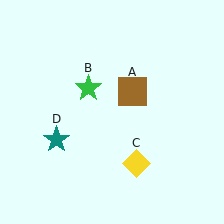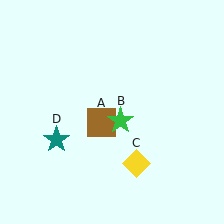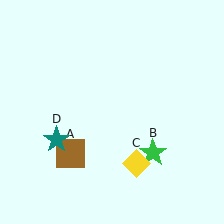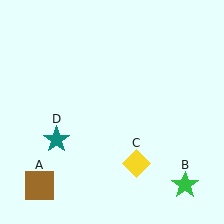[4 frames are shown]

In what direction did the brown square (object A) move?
The brown square (object A) moved down and to the left.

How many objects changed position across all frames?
2 objects changed position: brown square (object A), green star (object B).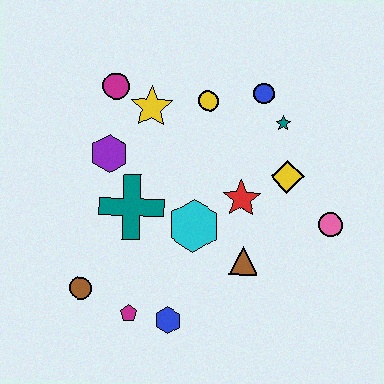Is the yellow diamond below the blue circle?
Yes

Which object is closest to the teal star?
The blue circle is closest to the teal star.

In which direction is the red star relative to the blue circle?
The red star is below the blue circle.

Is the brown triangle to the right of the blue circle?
No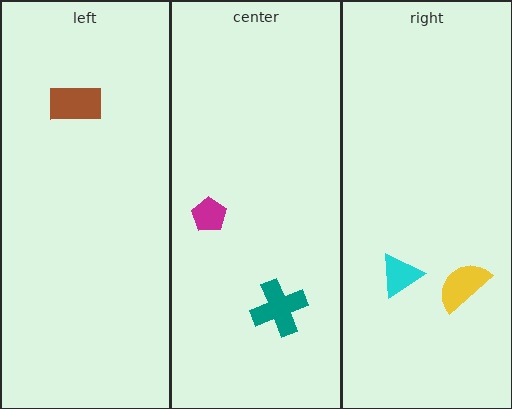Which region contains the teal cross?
The center region.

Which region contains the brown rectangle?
The left region.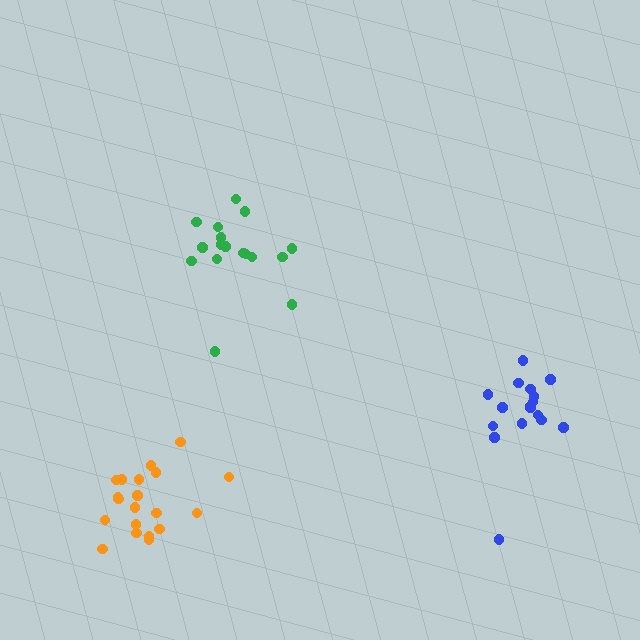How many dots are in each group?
Group 1: 17 dots, Group 2: 17 dots, Group 3: 20 dots (54 total).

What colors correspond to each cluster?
The clusters are colored: blue, green, orange.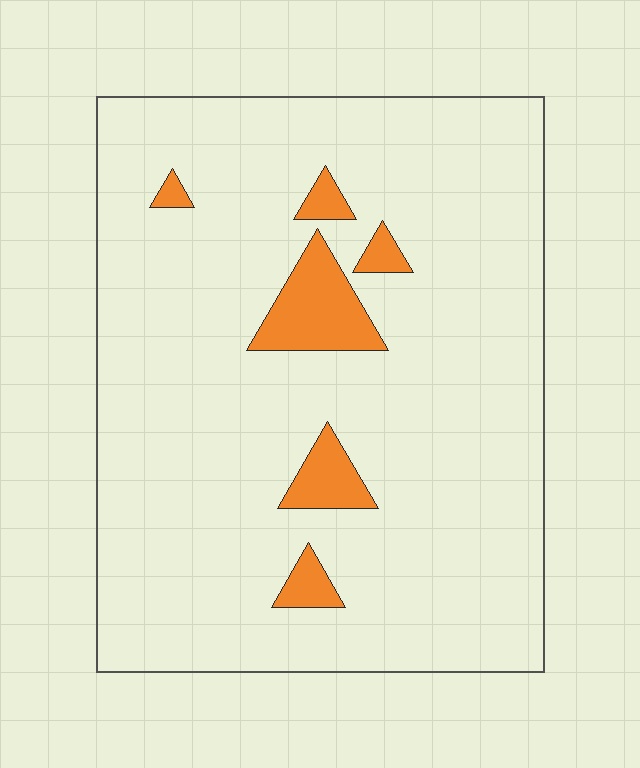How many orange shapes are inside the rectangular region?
6.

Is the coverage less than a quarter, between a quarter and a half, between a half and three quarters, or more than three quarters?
Less than a quarter.